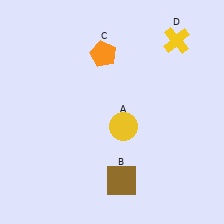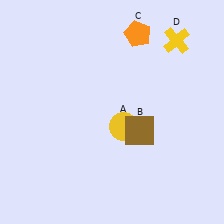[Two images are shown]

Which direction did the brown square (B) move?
The brown square (B) moved up.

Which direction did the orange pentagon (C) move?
The orange pentagon (C) moved right.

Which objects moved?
The objects that moved are: the brown square (B), the orange pentagon (C).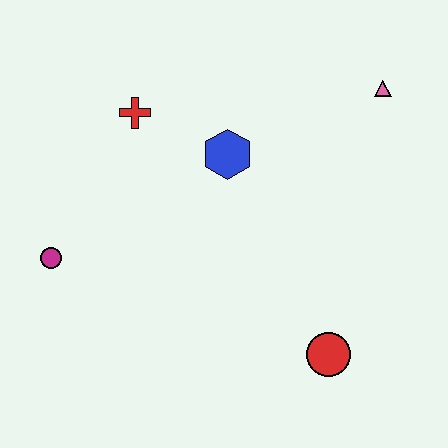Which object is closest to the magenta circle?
The red cross is closest to the magenta circle.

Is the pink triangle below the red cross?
No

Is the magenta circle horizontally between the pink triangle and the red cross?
No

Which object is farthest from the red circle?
The red cross is farthest from the red circle.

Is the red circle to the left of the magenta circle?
No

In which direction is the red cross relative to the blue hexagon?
The red cross is to the left of the blue hexagon.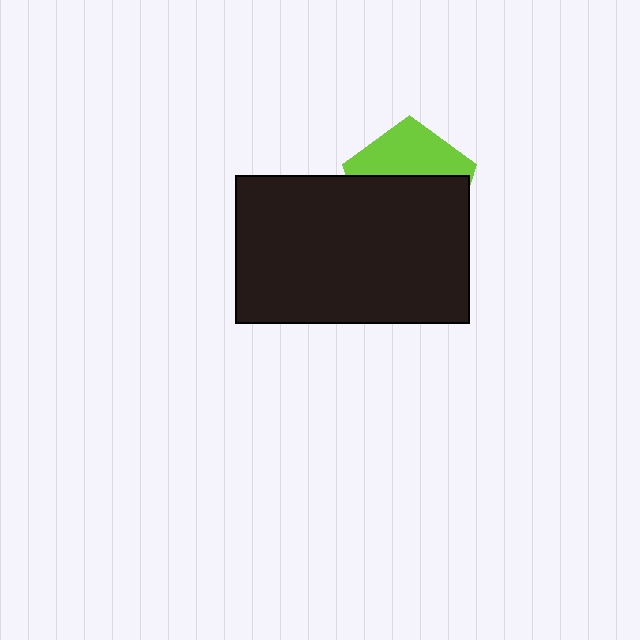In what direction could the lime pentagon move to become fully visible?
The lime pentagon could move up. That would shift it out from behind the black rectangle entirely.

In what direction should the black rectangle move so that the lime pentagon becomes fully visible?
The black rectangle should move down. That is the shortest direction to clear the overlap and leave the lime pentagon fully visible.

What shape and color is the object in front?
The object in front is a black rectangle.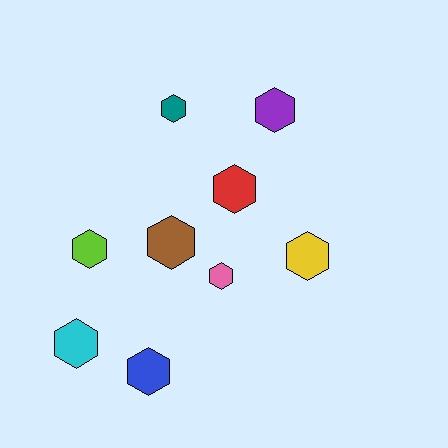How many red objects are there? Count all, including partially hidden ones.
There is 1 red object.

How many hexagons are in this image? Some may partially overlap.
There are 9 hexagons.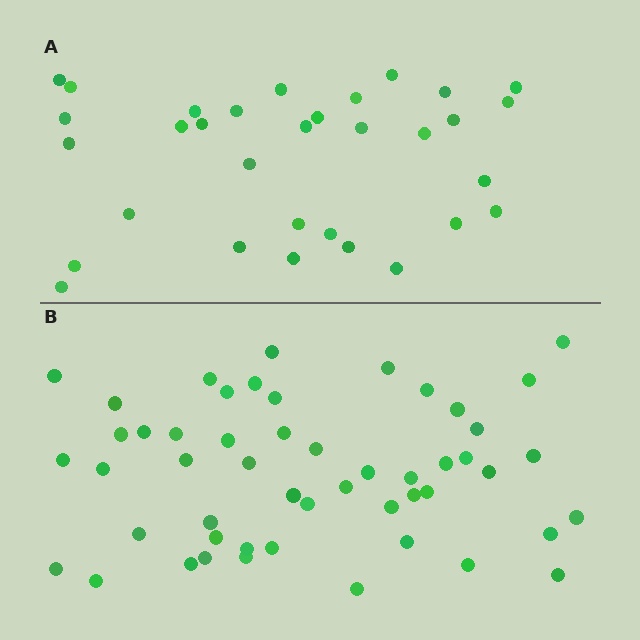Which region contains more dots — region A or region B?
Region B (the bottom region) has more dots.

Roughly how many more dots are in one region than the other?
Region B has approximately 20 more dots than region A.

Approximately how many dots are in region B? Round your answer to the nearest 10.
About 50 dots. (The exact count is 51, which rounds to 50.)